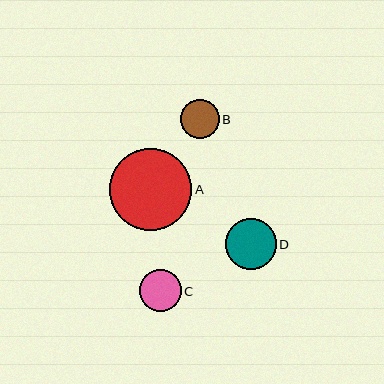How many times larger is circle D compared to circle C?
Circle D is approximately 1.2 times the size of circle C.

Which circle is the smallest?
Circle B is the smallest with a size of approximately 39 pixels.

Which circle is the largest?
Circle A is the largest with a size of approximately 82 pixels.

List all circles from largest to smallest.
From largest to smallest: A, D, C, B.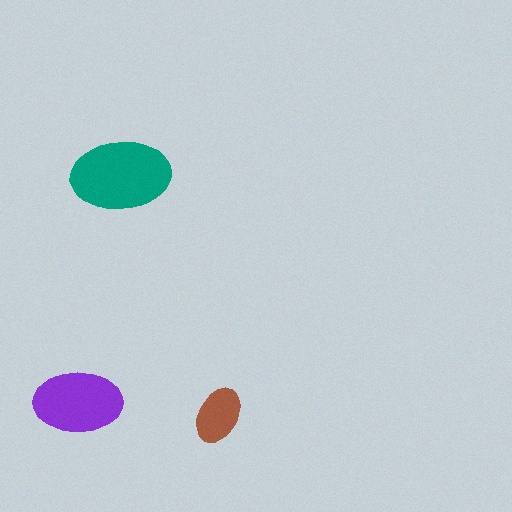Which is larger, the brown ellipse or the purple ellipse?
The purple one.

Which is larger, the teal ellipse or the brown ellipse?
The teal one.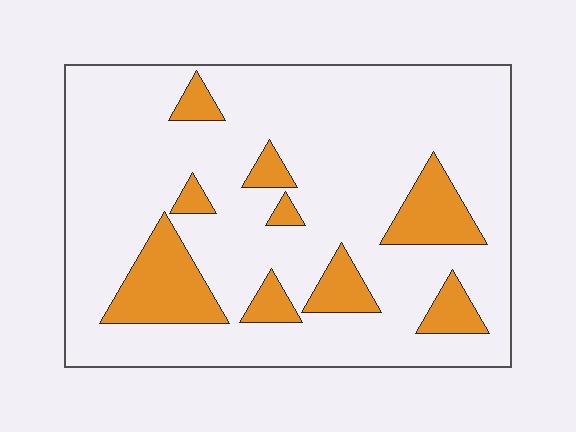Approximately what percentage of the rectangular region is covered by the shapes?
Approximately 20%.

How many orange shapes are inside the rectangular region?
9.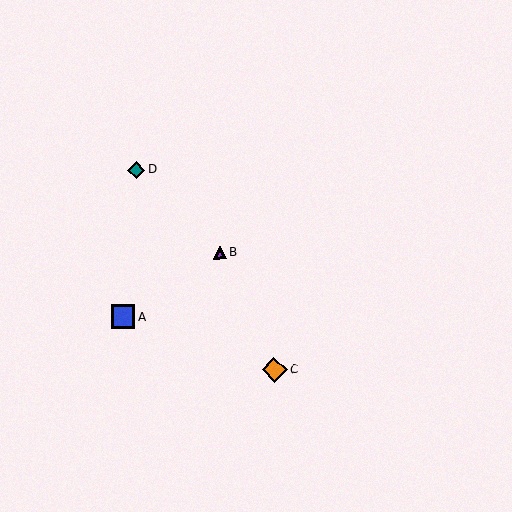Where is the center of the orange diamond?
The center of the orange diamond is at (274, 369).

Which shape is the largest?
The orange diamond (labeled C) is the largest.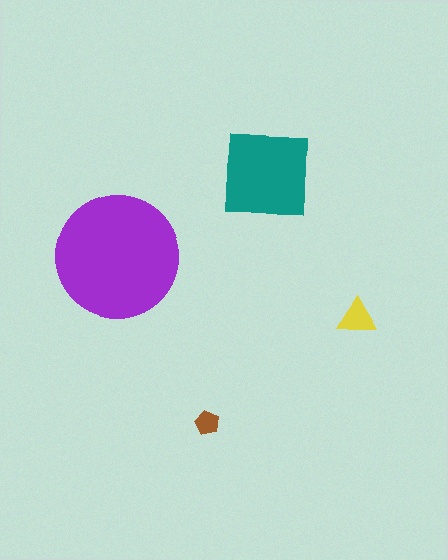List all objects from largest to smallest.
The purple circle, the teal square, the yellow triangle, the brown pentagon.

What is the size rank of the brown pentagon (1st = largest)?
4th.